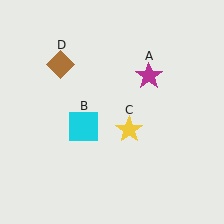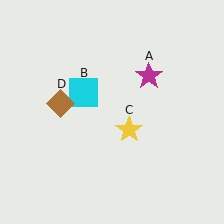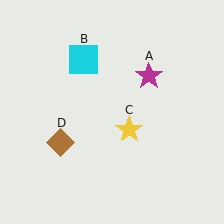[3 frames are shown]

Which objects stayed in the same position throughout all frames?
Magenta star (object A) and yellow star (object C) remained stationary.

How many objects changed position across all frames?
2 objects changed position: cyan square (object B), brown diamond (object D).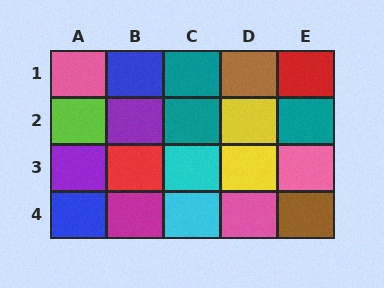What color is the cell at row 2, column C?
Teal.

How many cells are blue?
2 cells are blue.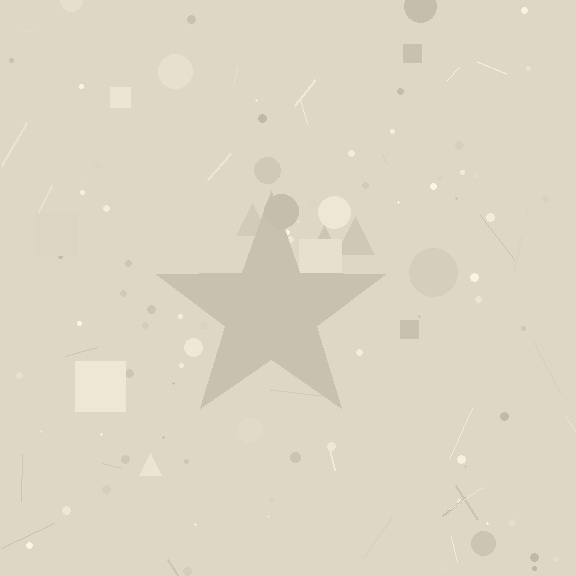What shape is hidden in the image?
A star is hidden in the image.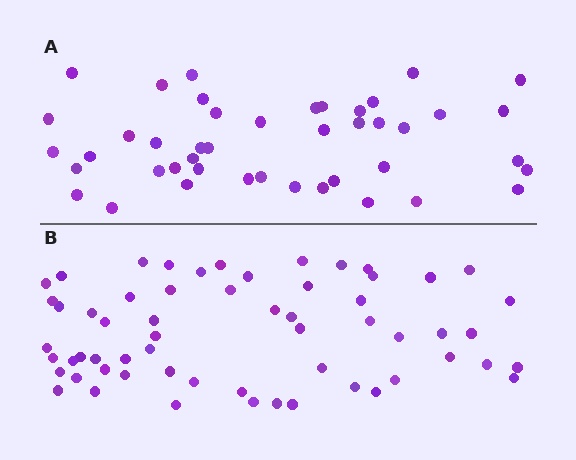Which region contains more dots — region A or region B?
Region B (the bottom region) has more dots.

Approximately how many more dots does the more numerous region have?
Region B has approximately 15 more dots than region A.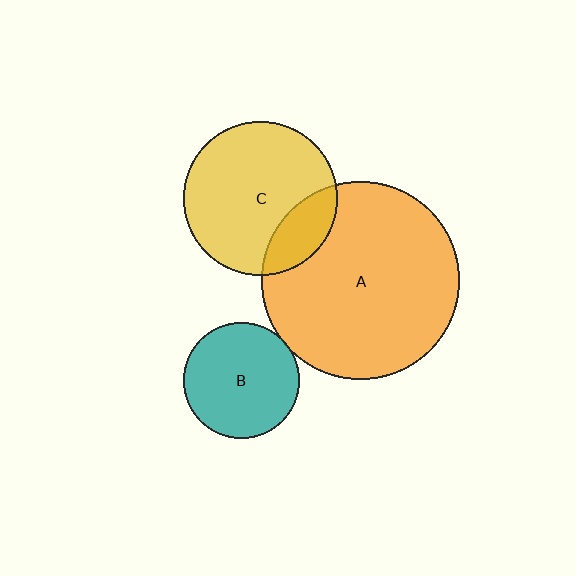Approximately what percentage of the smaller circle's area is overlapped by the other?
Approximately 20%.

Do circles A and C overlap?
Yes.